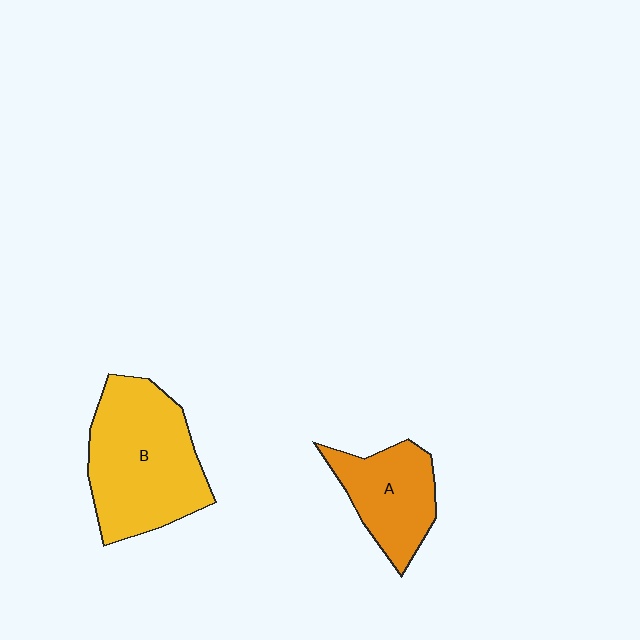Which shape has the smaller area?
Shape A (orange).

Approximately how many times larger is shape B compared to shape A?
Approximately 1.7 times.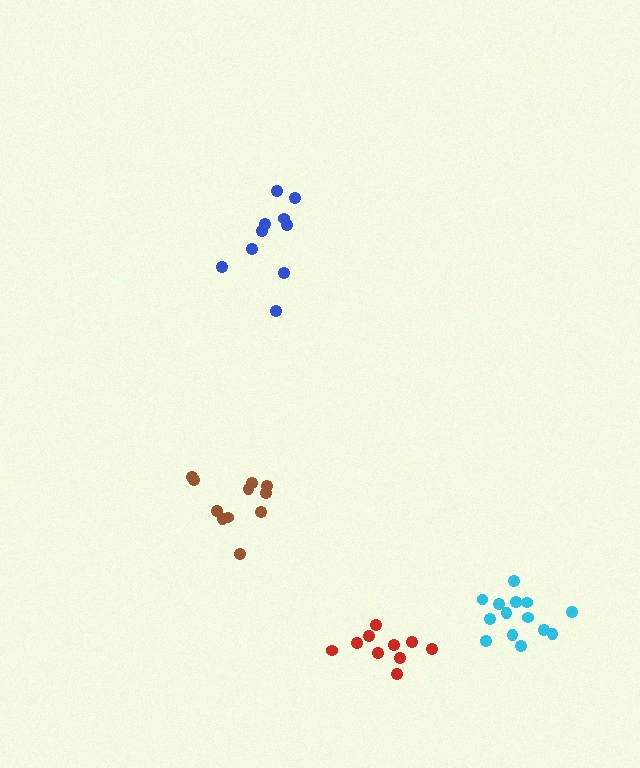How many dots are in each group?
Group 1: 10 dots, Group 2: 10 dots, Group 3: 14 dots, Group 4: 11 dots (45 total).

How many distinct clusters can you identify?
There are 4 distinct clusters.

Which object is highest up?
The blue cluster is topmost.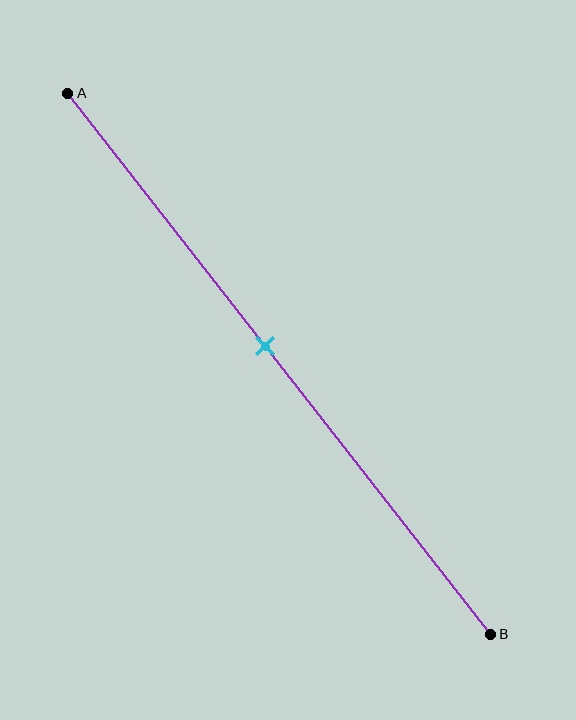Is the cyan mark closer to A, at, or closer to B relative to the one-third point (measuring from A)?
The cyan mark is closer to point B than the one-third point of segment AB.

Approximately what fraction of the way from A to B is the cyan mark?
The cyan mark is approximately 45% of the way from A to B.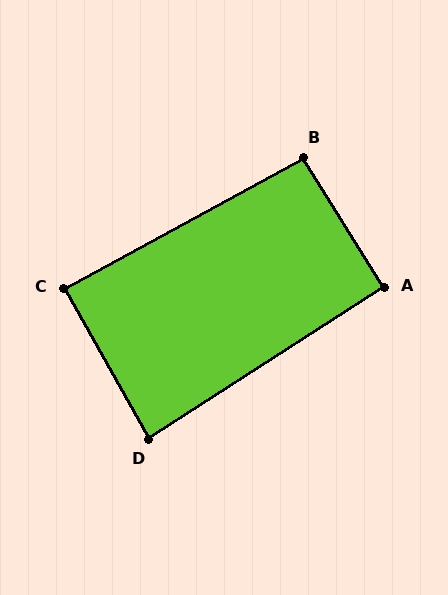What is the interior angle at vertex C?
Approximately 89 degrees (approximately right).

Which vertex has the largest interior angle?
B, at approximately 93 degrees.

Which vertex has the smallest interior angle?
D, at approximately 87 degrees.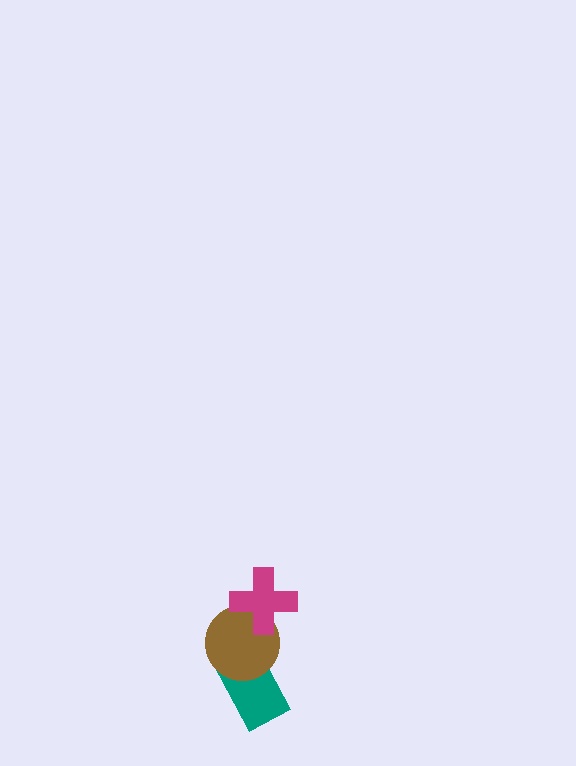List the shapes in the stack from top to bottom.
From top to bottom: the magenta cross, the brown circle, the teal rectangle.